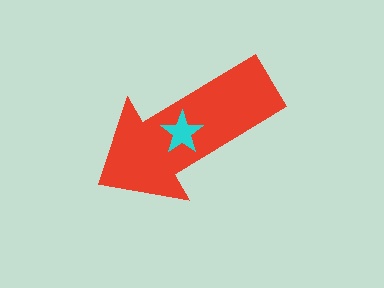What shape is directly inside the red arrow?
The cyan star.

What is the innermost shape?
The cyan star.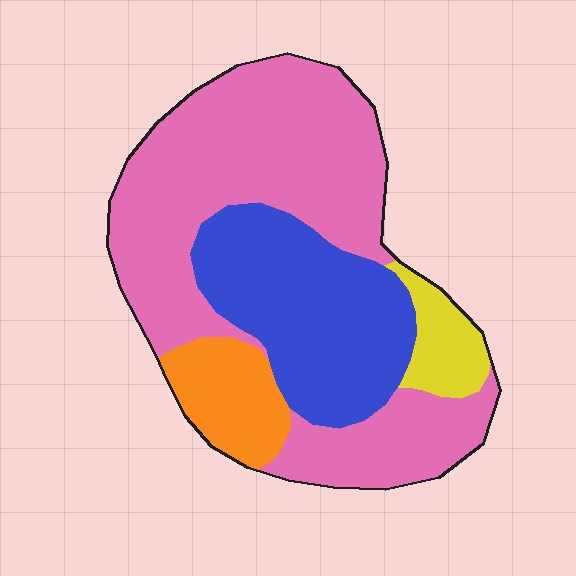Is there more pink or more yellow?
Pink.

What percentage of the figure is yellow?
Yellow takes up less than a sixth of the figure.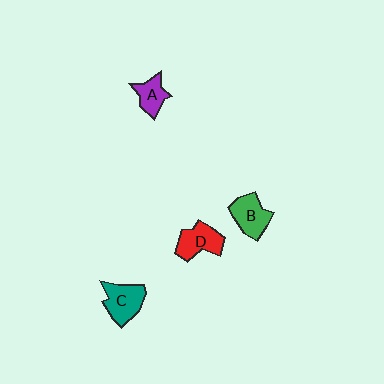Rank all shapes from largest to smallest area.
From largest to smallest: C (teal), B (green), D (red), A (purple).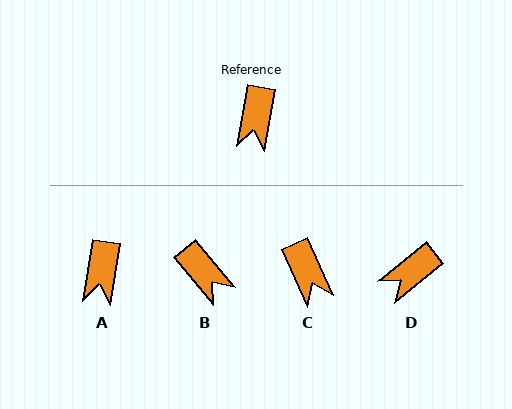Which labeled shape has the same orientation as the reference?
A.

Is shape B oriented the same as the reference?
No, it is off by about 49 degrees.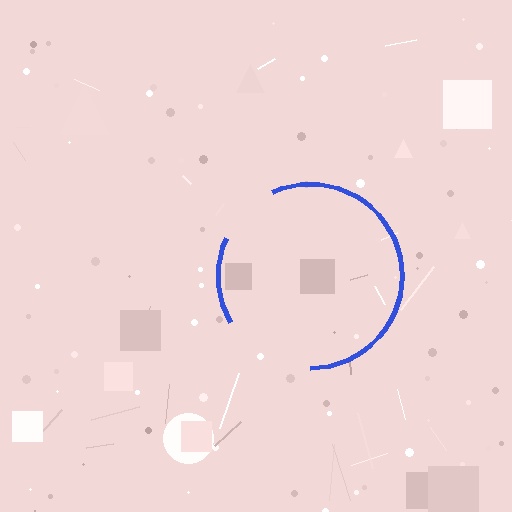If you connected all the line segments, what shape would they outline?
They would outline a circle.